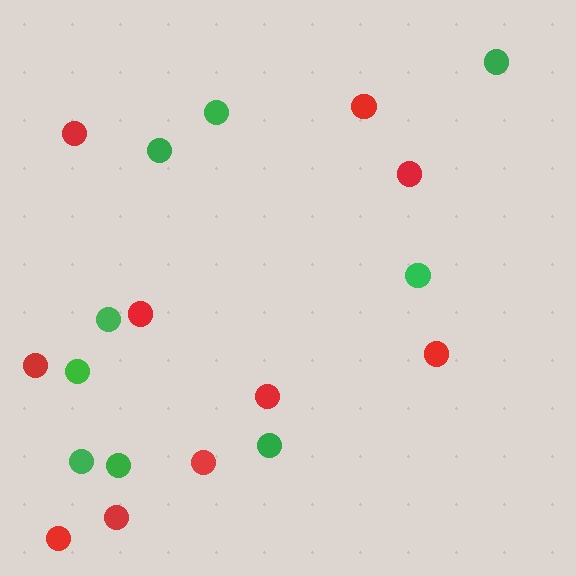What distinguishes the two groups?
There are 2 groups: one group of red circles (10) and one group of green circles (9).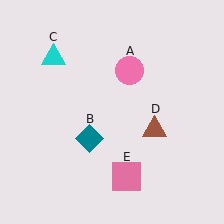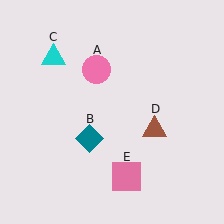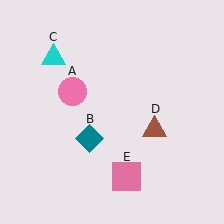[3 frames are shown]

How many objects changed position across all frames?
1 object changed position: pink circle (object A).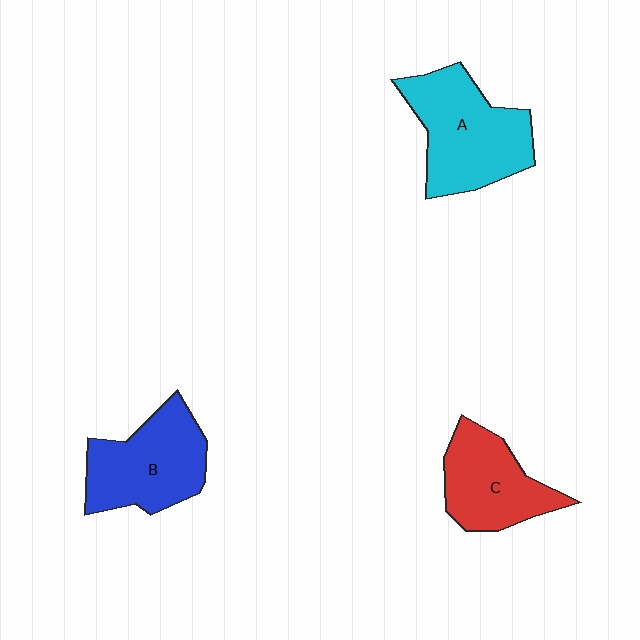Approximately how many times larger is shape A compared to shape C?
Approximately 1.3 times.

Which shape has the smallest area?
Shape C (red).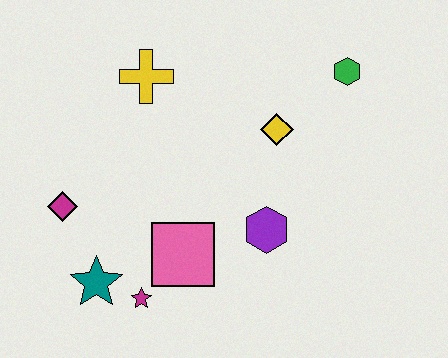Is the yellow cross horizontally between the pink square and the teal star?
Yes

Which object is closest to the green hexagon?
The yellow diamond is closest to the green hexagon.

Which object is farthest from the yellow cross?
The magenta star is farthest from the yellow cross.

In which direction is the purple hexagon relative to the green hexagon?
The purple hexagon is below the green hexagon.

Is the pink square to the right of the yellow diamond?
No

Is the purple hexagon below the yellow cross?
Yes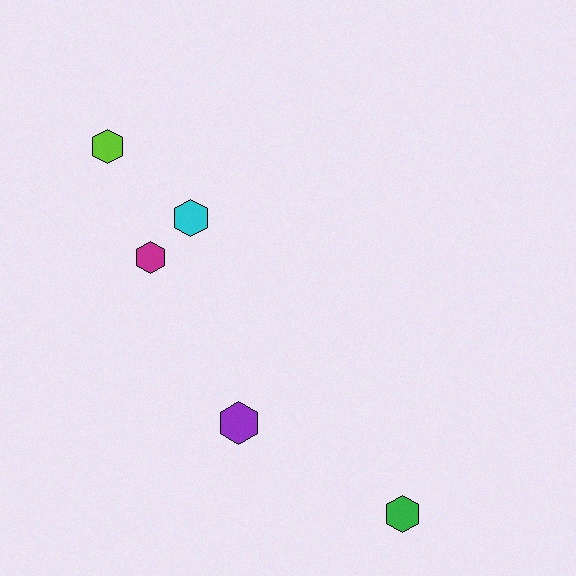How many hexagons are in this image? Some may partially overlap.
There are 5 hexagons.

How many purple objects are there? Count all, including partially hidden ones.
There is 1 purple object.